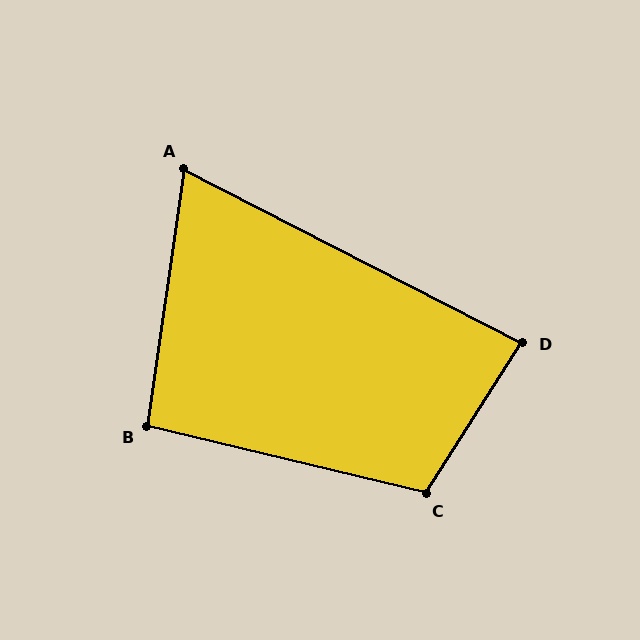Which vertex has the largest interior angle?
C, at approximately 109 degrees.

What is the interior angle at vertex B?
Approximately 95 degrees (obtuse).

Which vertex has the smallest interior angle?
A, at approximately 71 degrees.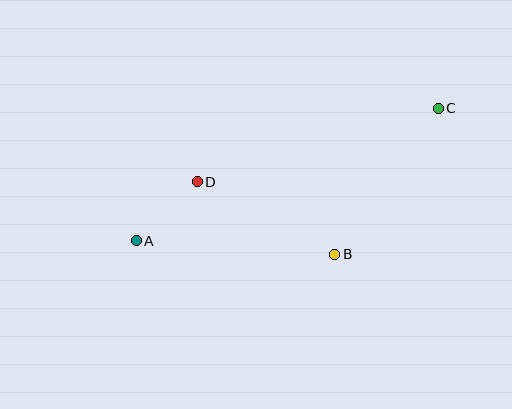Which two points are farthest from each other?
Points A and C are farthest from each other.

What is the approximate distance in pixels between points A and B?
The distance between A and B is approximately 199 pixels.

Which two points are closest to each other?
Points A and D are closest to each other.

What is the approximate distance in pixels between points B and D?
The distance between B and D is approximately 155 pixels.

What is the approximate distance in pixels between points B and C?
The distance between B and C is approximately 179 pixels.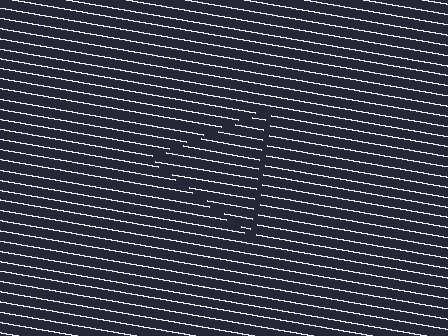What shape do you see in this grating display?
An illusory triangle. The interior of the shape contains the same grating, shifted by half a period — the contour is defined by the phase discontinuity where line-ends from the inner and outer gratings abut.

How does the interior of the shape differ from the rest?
The interior of the shape contains the same grating, shifted by half a period — the contour is defined by the phase discontinuity where line-ends from the inner and outer gratings abut.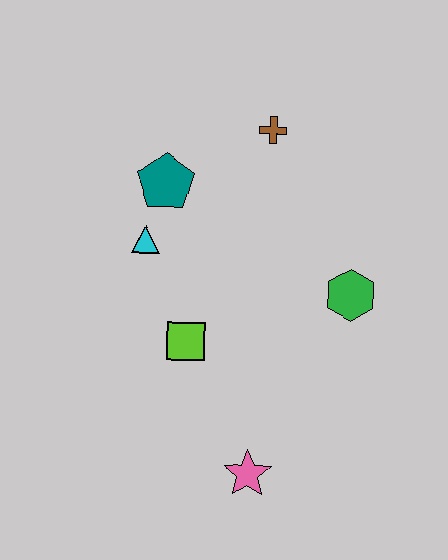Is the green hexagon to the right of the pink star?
Yes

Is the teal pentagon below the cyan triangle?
No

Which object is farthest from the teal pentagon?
The pink star is farthest from the teal pentagon.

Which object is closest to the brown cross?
The teal pentagon is closest to the brown cross.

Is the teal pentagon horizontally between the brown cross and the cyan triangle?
Yes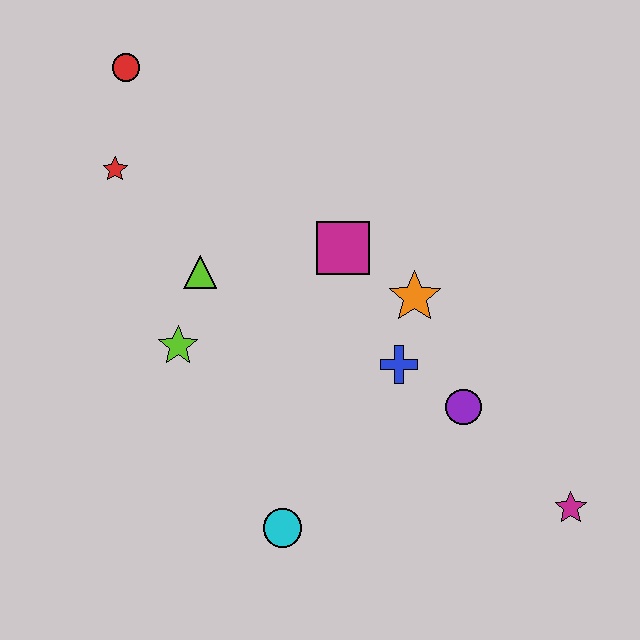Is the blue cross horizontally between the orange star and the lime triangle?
Yes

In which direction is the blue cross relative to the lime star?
The blue cross is to the right of the lime star.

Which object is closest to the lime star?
The lime triangle is closest to the lime star.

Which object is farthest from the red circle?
The magenta star is farthest from the red circle.